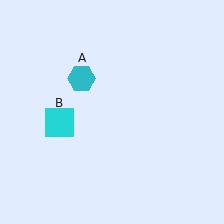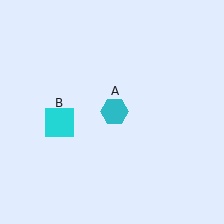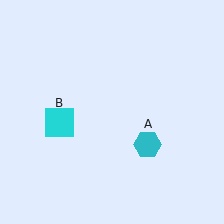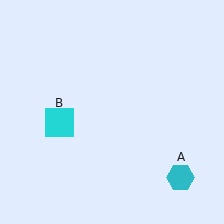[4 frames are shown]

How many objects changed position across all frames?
1 object changed position: cyan hexagon (object A).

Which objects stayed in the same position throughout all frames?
Cyan square (object B) remained stationary.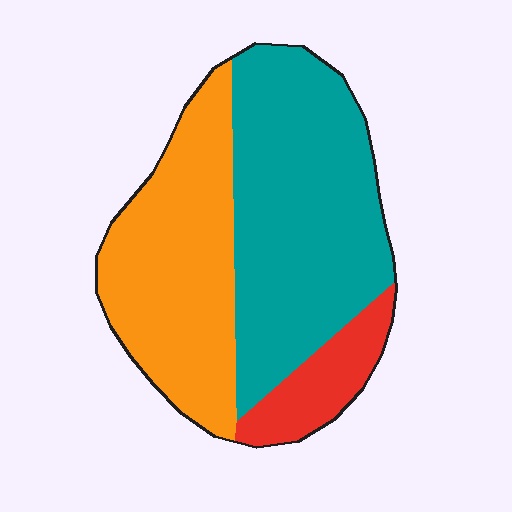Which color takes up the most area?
Teal, at roughly 50%.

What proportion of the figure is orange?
Orange takes up between a third and a half of the figure.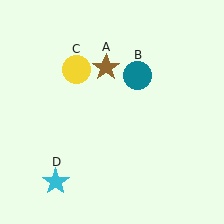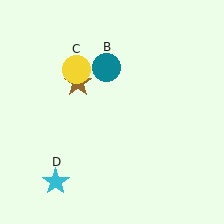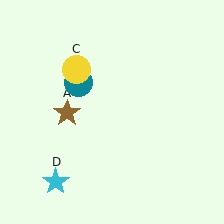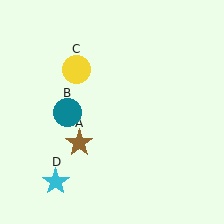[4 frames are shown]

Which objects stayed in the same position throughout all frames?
Yellow circle (object C) and cyan star (object D) remained stationary.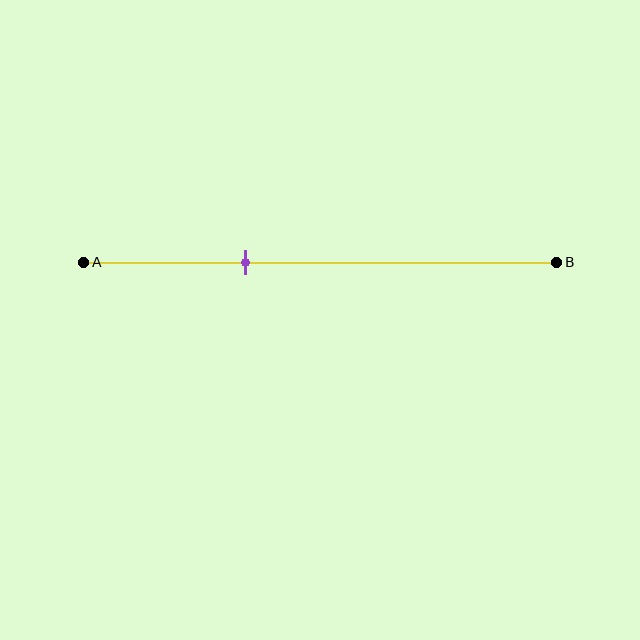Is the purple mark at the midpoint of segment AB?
No, the mark is at about 35% from A, not at the 50% midpoint.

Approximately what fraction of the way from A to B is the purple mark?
The purple mark is approximately 35% of the way from A to B.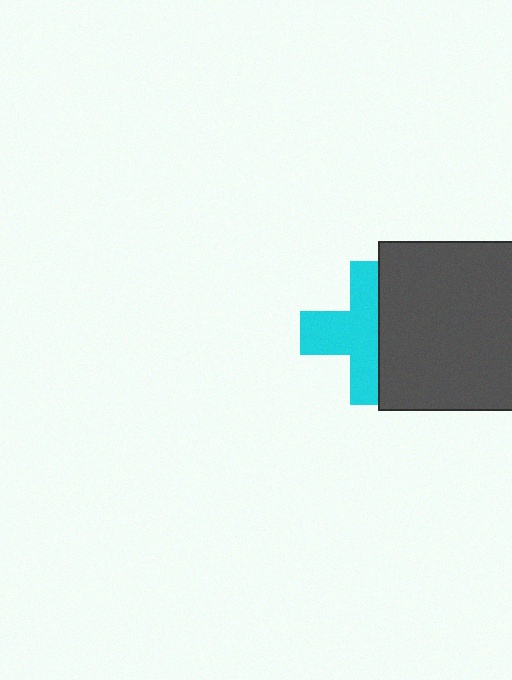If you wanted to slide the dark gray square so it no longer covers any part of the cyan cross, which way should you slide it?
Slide it right — that is the most direct way to separate the two shapes.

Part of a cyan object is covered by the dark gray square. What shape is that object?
It is a cross.